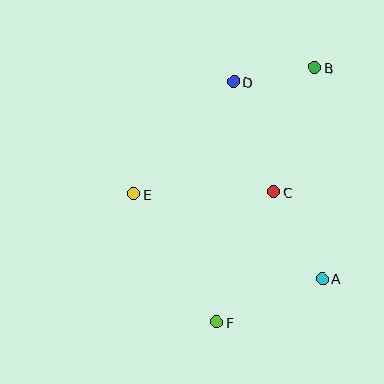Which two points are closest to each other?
Points B and D are closest to each other.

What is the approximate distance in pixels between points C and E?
The distance between C and E is approximately 140 pixels.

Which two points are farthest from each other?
Points B and F are farthest from each other.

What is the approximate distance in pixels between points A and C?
The distance between A and C is approximately 100 pixels.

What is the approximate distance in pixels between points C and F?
The distance between C and F is approximately 143 pixels.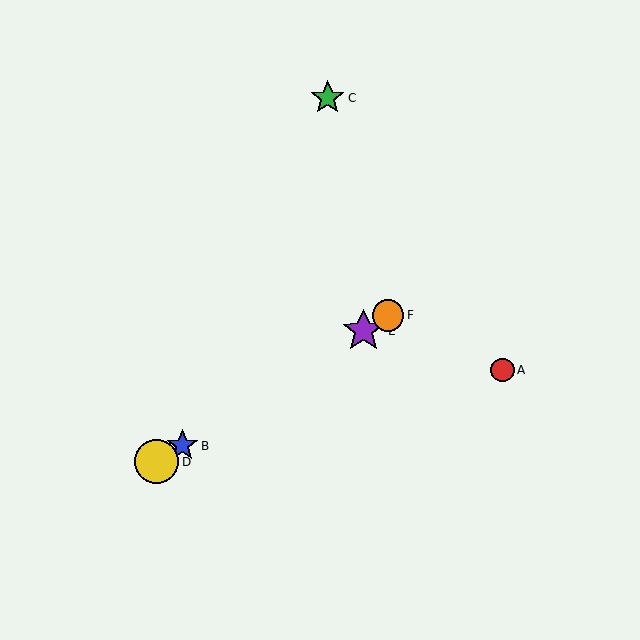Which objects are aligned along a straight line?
Objects B, D, E, F are aligned along a straight line.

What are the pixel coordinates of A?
Object A is at (502, 370).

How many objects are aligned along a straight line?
4 objects (B, D, E, F) are aligned along a straight line.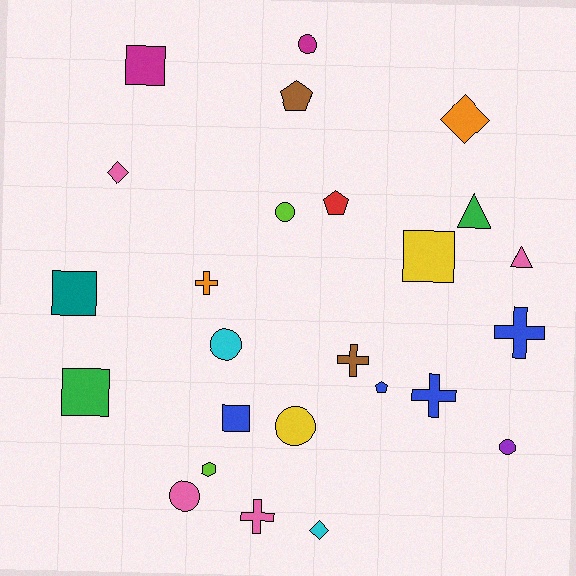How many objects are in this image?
There are 25 objects.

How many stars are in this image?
There are no stars.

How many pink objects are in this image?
There are 4 pink objects.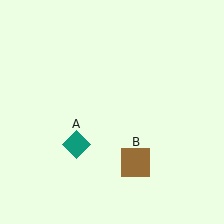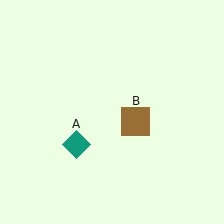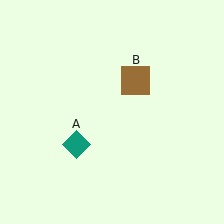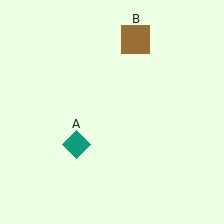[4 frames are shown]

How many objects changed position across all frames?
1 object changed position: brown square (object B).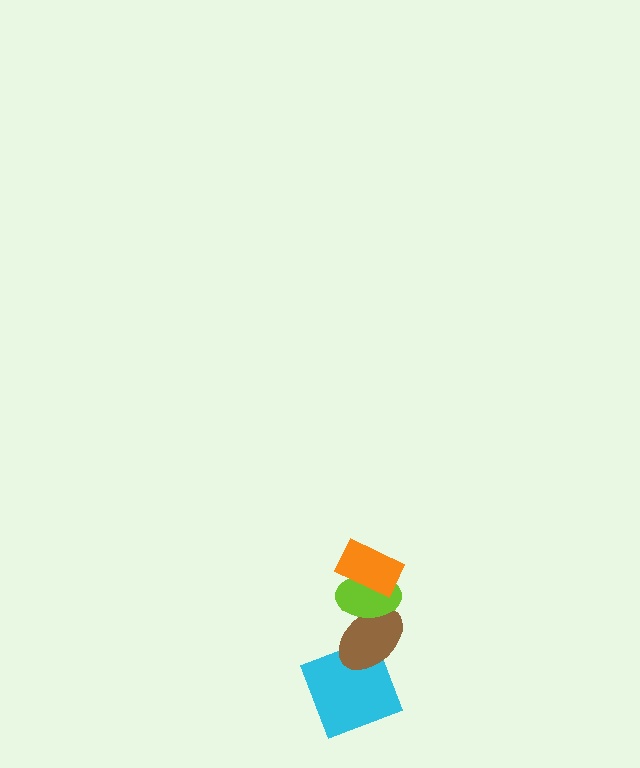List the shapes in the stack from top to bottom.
From top to bottom: the orange rectangle, the lime ellipse, the brown ellipse, the cyan square.